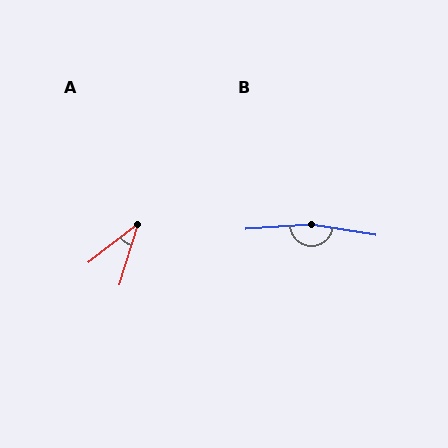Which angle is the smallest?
A, at approximately 36 degrees.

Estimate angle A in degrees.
Approximately 36 degrees.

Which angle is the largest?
B, at approximately 167 degrees.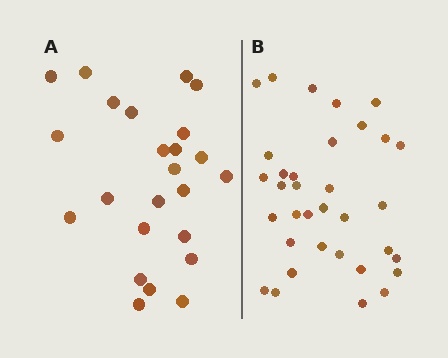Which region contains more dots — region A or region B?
Region B (the right region) has more dots.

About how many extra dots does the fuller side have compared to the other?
Region B has roughly 10 or so more dots than region A.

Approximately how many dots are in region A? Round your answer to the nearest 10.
About 20 dots. (The exact count is 24, which rounds to 20.)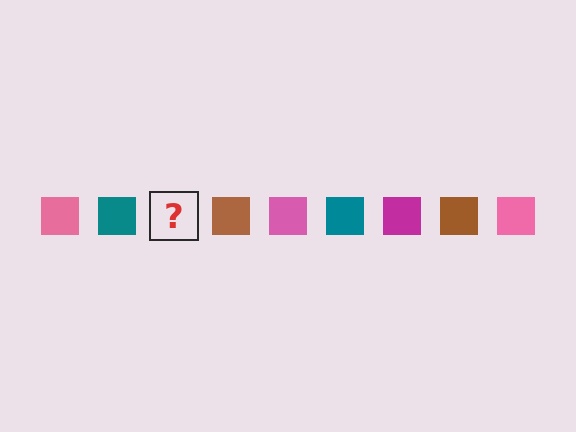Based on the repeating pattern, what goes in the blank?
The blank should be a magenta square.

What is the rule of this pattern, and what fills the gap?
The rule is that the pattern cycles through pink, teal, magenta, brown squares. The gap should be filled with a magenta square.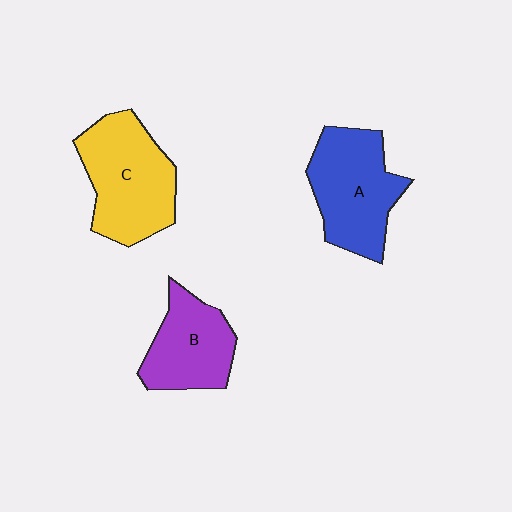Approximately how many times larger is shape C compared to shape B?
Approximately 1.4 times.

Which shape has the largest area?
Shape C (yellow).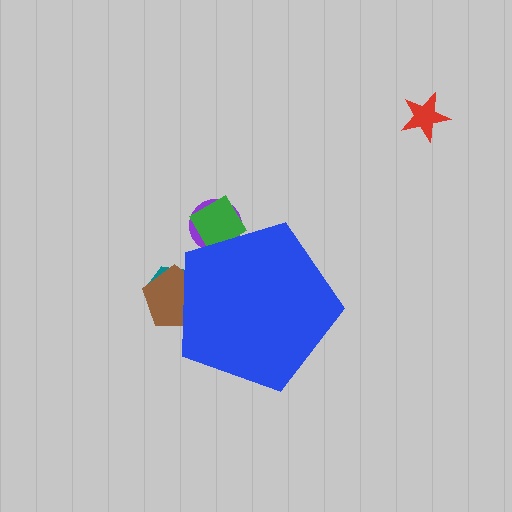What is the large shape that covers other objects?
A blue pentagon.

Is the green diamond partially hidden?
Yes, the green diamond is partially hidden behind the blue pentagon.